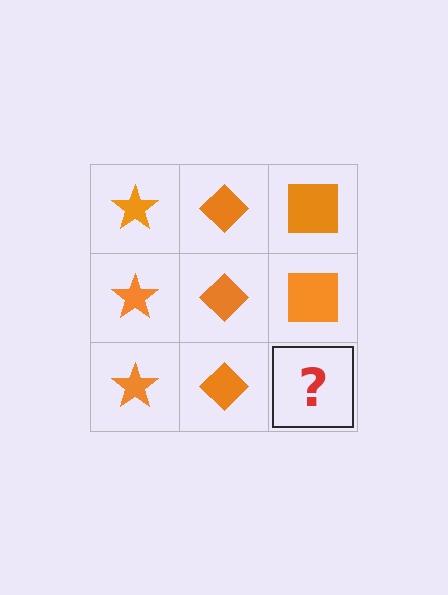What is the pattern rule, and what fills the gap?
The rule is that each column has a consistent shape. The gap should be filled with an orange square.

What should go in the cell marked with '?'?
The missing cell should contain an orange square.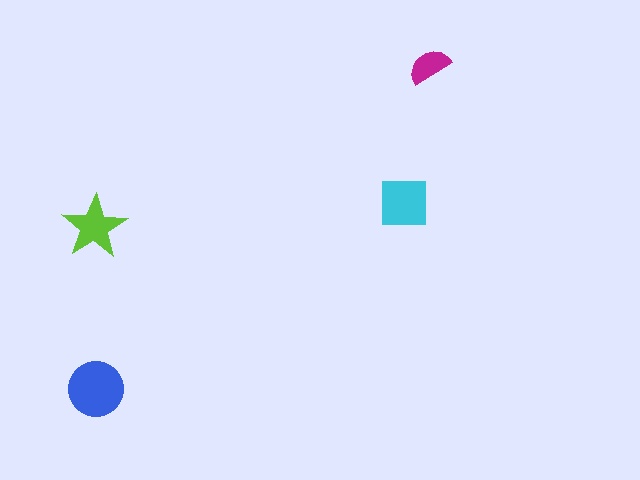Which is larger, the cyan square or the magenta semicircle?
The cyan square.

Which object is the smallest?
The magenta semicircle.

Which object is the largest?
The blue circle.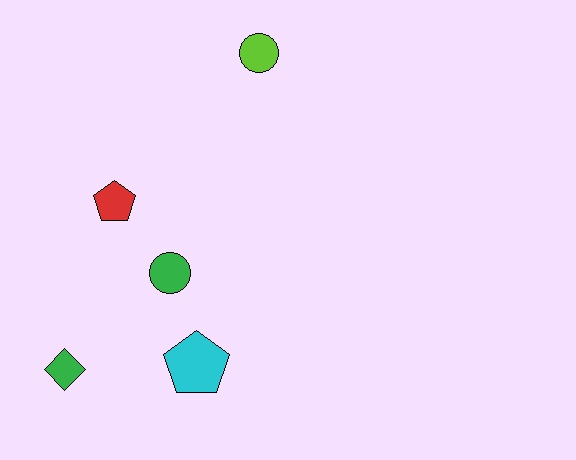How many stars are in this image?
There are no stars.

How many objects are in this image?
There are 5 objects.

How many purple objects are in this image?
There are no purple objects.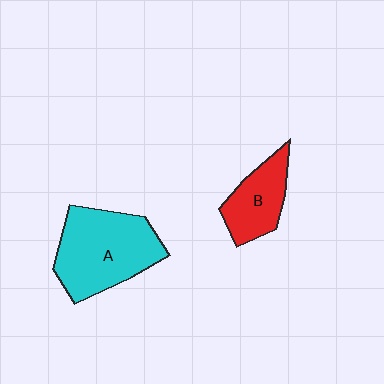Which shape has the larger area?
Shape A (cyan).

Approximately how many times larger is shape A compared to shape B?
Approximately 1.8 times.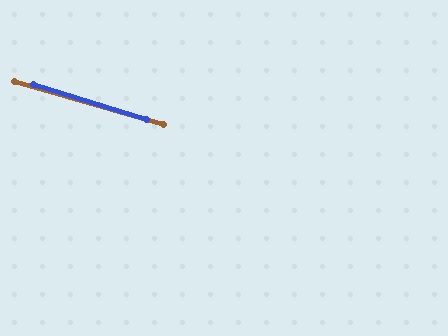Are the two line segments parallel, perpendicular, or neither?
Parallel — their directions differ by only 1.1°.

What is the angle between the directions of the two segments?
Approximately 1 degree.